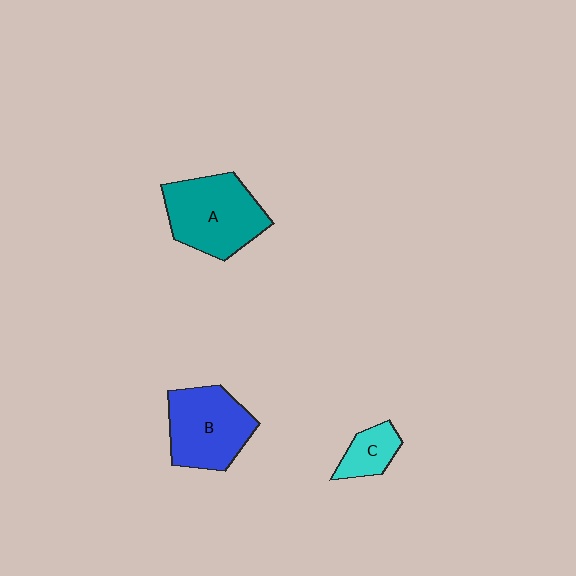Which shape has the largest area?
Shape A (teal).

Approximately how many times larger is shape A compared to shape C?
Approximately 2.6 times.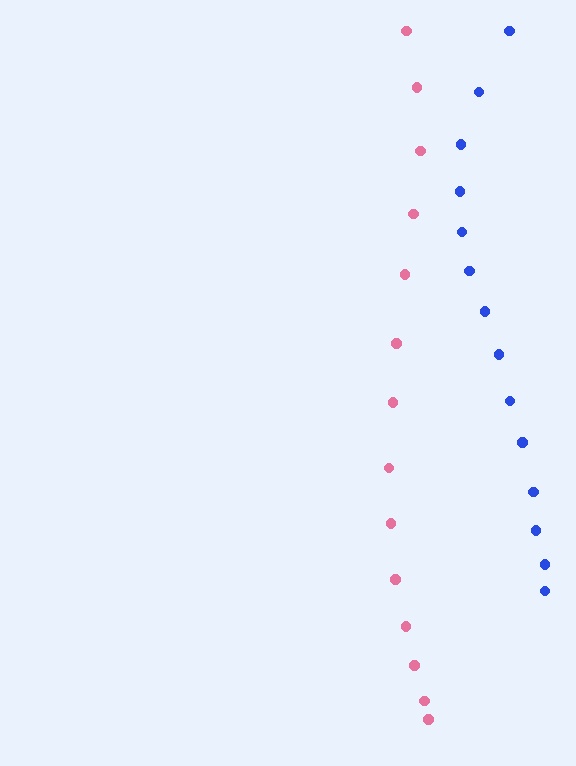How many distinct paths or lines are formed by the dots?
There are 2 distinct paths.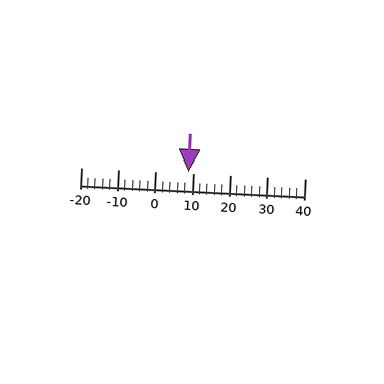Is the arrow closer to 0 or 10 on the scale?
The arrow is closer to 10.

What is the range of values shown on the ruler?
The ruler shows values from -20 to 40.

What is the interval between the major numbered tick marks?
The major tick marks are spaced 10 units apart.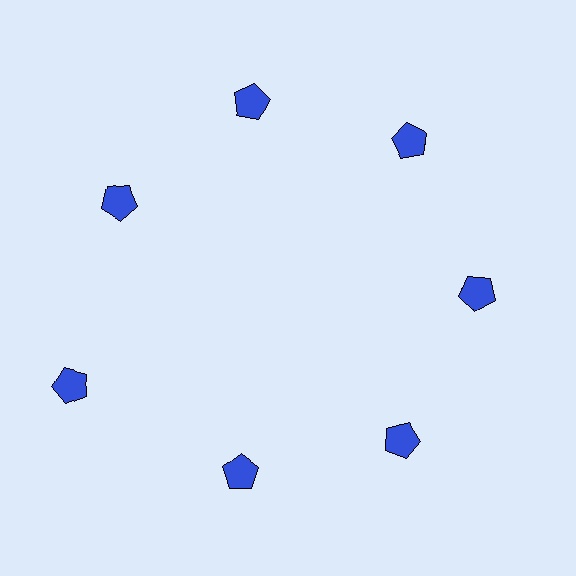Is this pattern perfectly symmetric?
No. The 7 blue pentagons are arranged in a ring, but one element near the 8 o'clock position is pushed outward from the center, breaking the 7-fold rotational symmetry.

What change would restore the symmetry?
The symmetry would be restored by moving it inward, back onto the ring so that all 7 pentagons sit at equal angles and equal distance from the center.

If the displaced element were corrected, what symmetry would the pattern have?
It would have 7-fold rotational symmetry — the pattern would map onto itself every 51 degrees.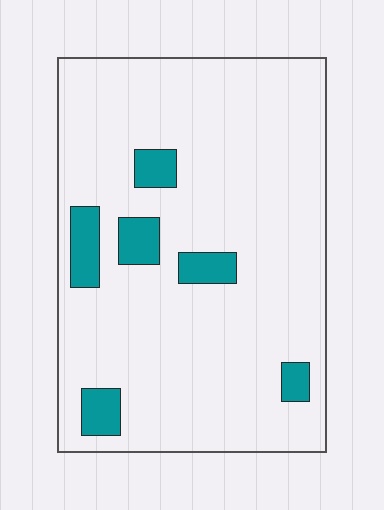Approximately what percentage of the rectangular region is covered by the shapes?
Approximately 10%.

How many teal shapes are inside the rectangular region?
6.